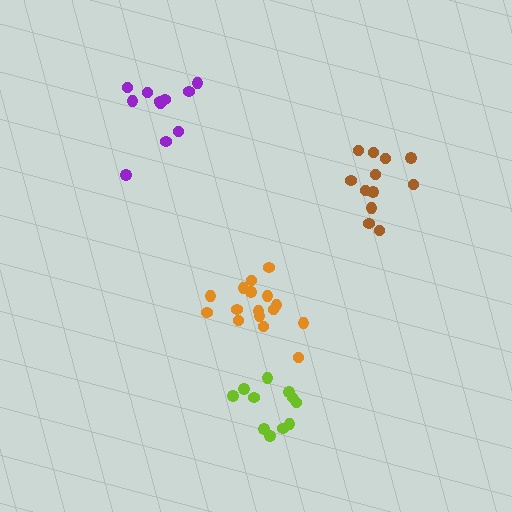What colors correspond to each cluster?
The clusters are colored: brown, orange, purple, lime.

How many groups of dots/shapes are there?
There are 4 groups.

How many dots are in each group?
Group 1: 12 dots, Group 2: 16 dots, Group 3: 11 dots, Group 4: 11 dots (50 total).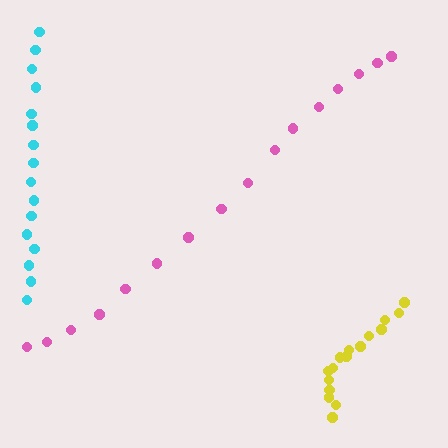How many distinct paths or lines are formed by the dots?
There are 3 distinct paths.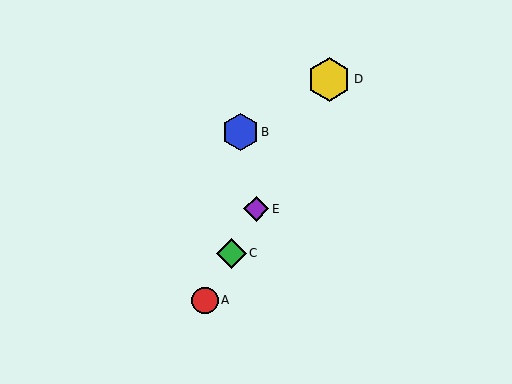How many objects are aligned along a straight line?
4 objects (A, C, D, E) are aligned along a straight line.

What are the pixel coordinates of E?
Object E is at (256, 209).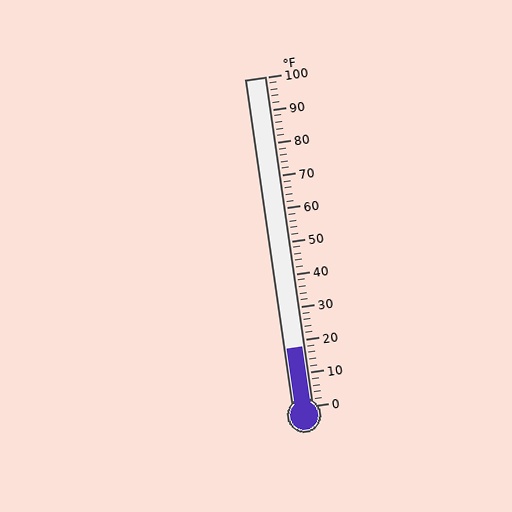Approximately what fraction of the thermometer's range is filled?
The thermometer is filled to approximately 20% of its range.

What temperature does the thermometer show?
The thermometer shows approximately 18°F.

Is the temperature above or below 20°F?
The temperature is below 20°F.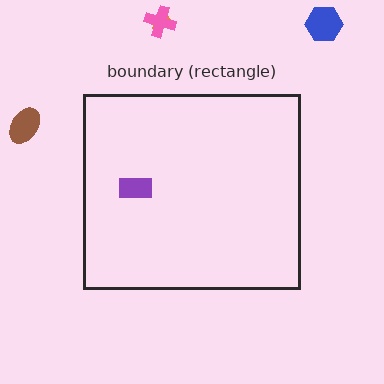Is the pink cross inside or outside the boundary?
Outside.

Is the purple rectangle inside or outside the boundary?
Inside.